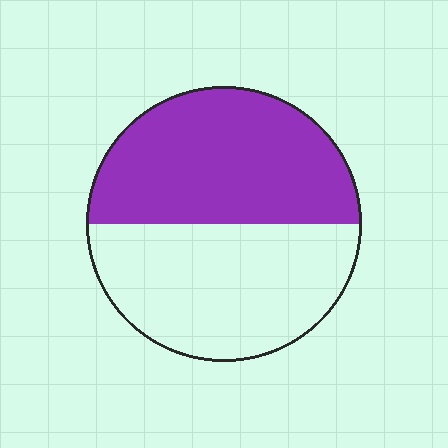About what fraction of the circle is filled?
About one half (1/2).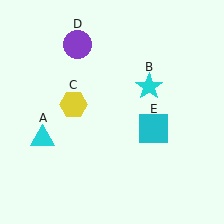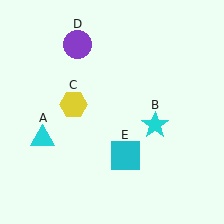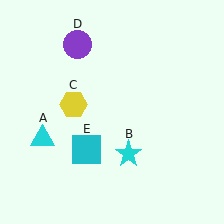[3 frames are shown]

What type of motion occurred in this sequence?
The cyan star (object B), cyan square (object E) rotated clockwise around the center of the scene.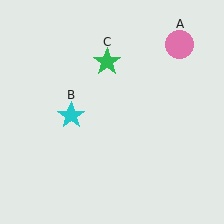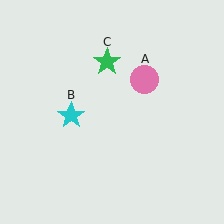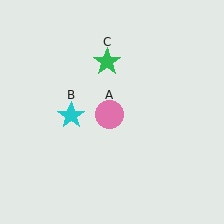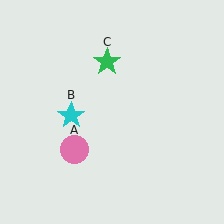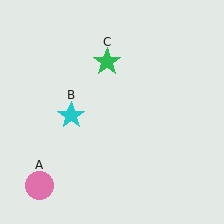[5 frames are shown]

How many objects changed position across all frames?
1 object changed position: pink circle (object A).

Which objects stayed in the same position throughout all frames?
Cyan star (object B) and green star (object C) remained stationary.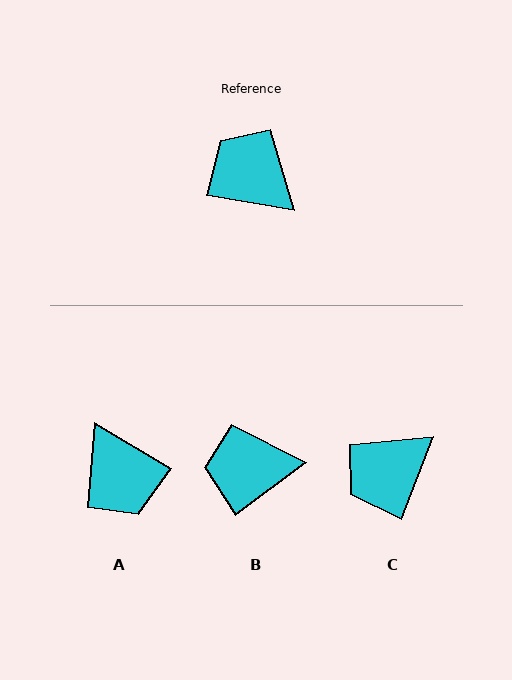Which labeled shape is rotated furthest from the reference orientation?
A, about 159 degrees away.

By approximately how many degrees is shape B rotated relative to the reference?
Approximately 46 degrees counter-clockwise.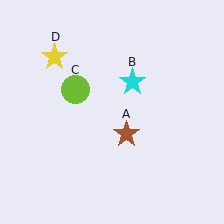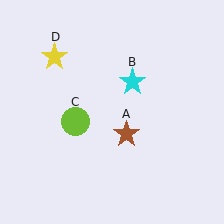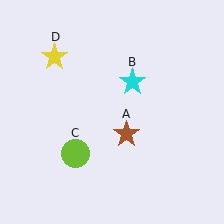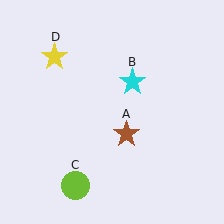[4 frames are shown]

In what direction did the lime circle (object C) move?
The lime circle (object C) moved down.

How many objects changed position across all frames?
1 object changed position: lime circle (object C).